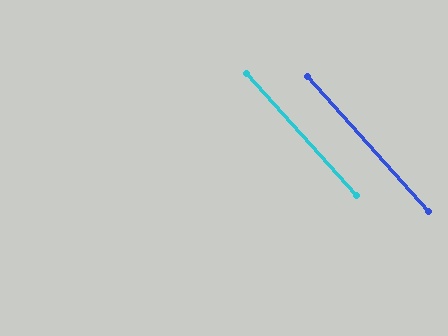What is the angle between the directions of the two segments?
Approximately 0 degrees.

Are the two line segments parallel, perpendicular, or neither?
Parallel — their directions differ by only 0.0°.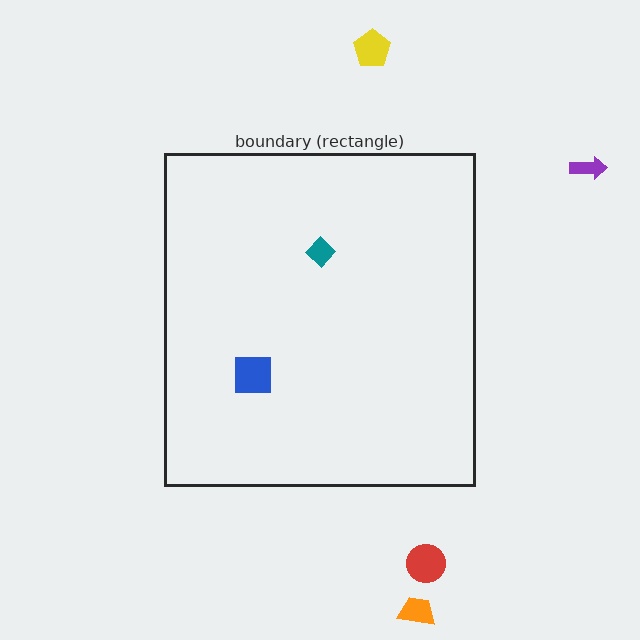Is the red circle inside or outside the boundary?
Outside.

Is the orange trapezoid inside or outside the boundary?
Outside.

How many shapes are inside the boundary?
2 inside, 4 outside.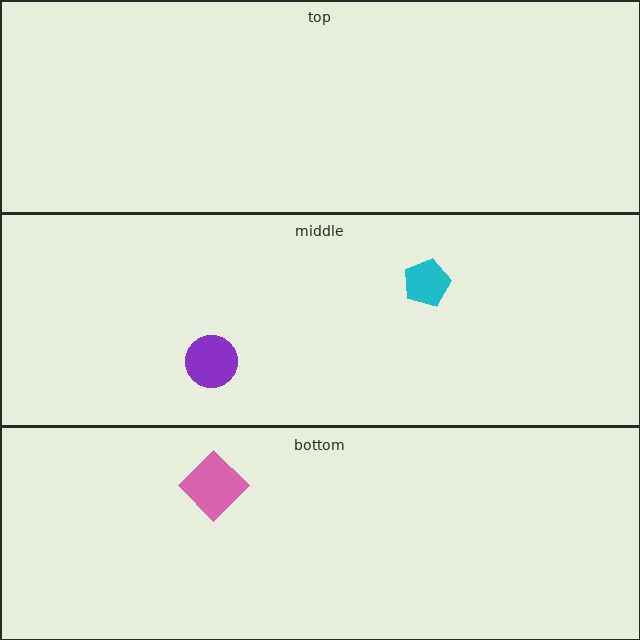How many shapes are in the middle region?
2.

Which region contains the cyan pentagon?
The middle region.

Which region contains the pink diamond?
The bottom region.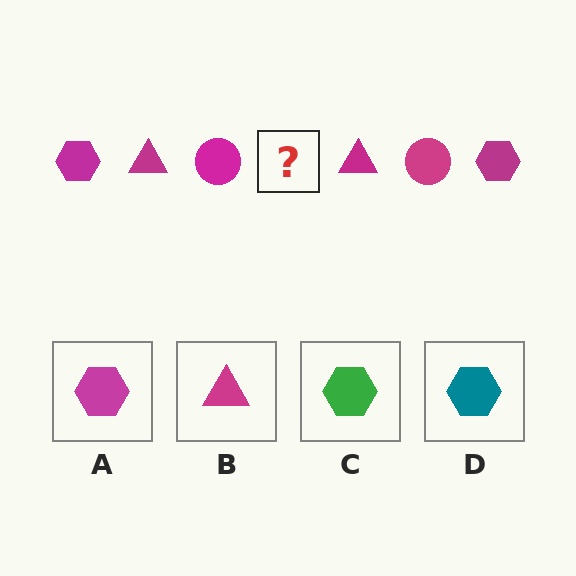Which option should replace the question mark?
Option A.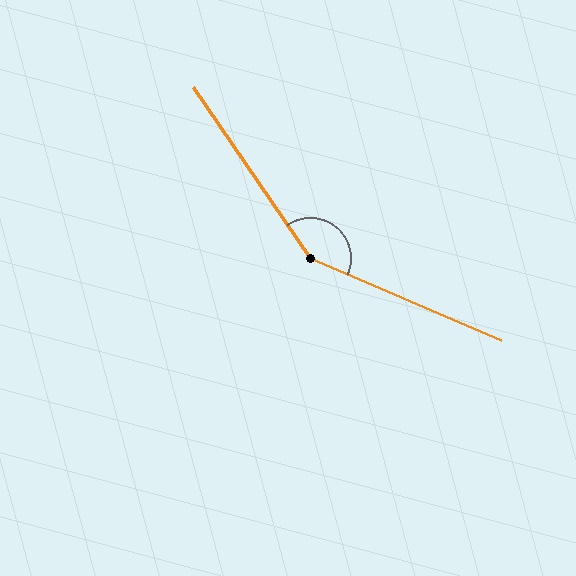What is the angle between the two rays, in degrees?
Approximately 148 degrees.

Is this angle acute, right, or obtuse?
It is obtuse.